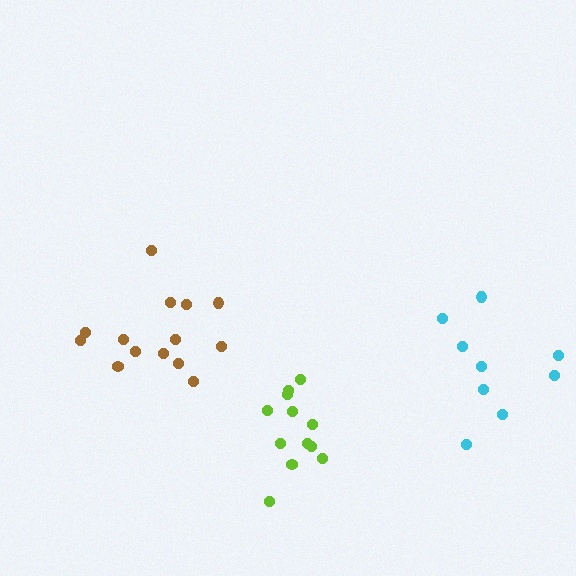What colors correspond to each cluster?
The clusters are colored: brown, cyan, lime.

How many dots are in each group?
Group 1: 14 dots, Group 2: 9 dots, Group 3: 13 dots (36 total).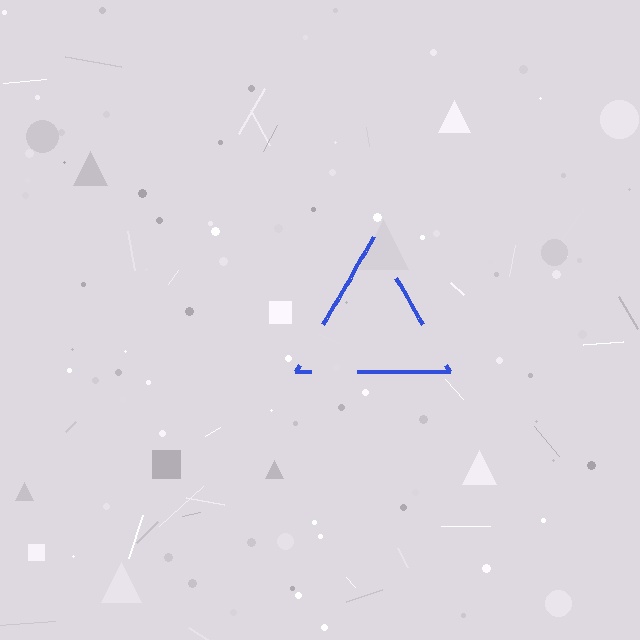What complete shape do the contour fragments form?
The contour fragments form a triangle.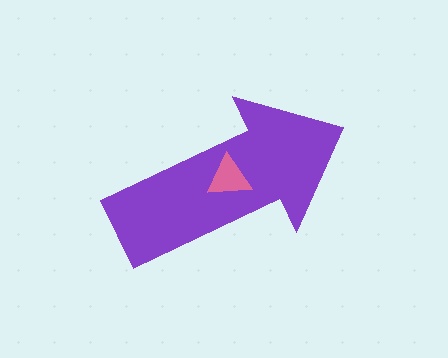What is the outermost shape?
The purple arrow.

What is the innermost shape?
The pink triangle.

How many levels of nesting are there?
2.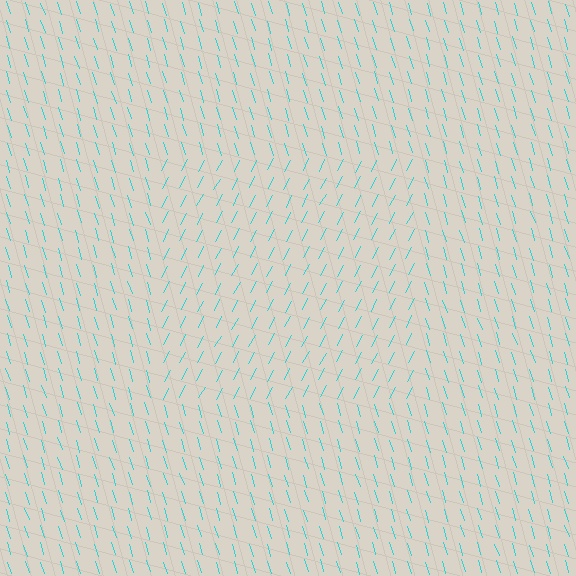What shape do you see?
I see a rectangle.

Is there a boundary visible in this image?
Yes, there is a texture boundary formed by a change in line orientation.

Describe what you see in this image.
The image is filled with small cyan line segments. A rectangle region in the image has lines oriented differently from the surrounding lines, creating a visible texture boundary.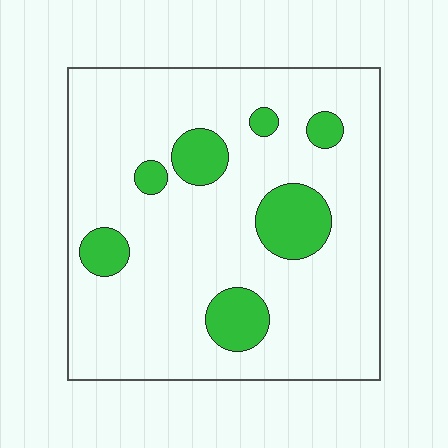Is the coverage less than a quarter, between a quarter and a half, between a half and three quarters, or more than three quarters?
Less than a quarter.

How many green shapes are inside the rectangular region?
7.